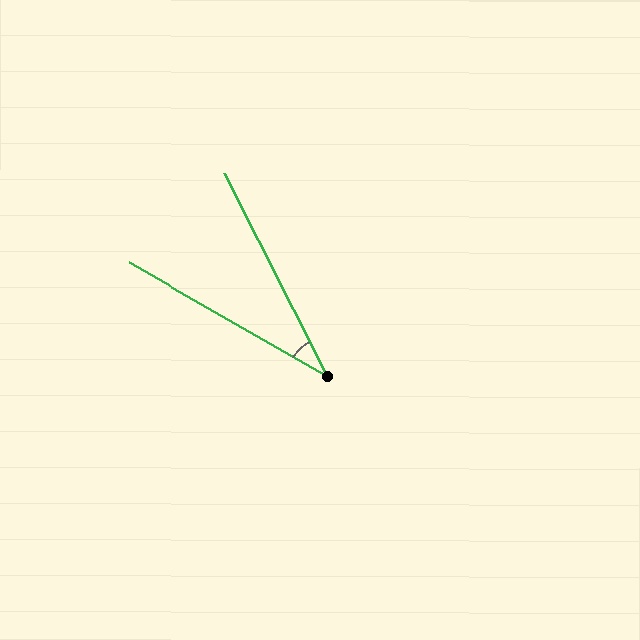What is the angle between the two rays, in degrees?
Approximately 33 degrees.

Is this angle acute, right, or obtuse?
It is acute.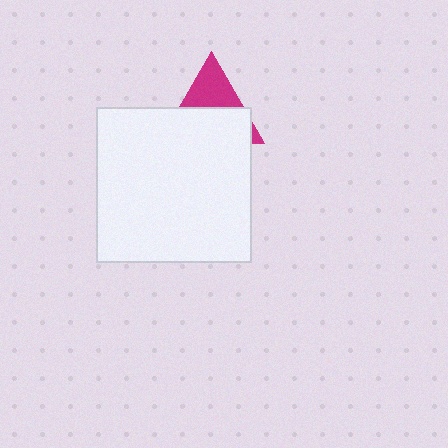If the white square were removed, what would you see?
You would see the complete magenta triangle.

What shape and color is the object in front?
The object in front is a white square.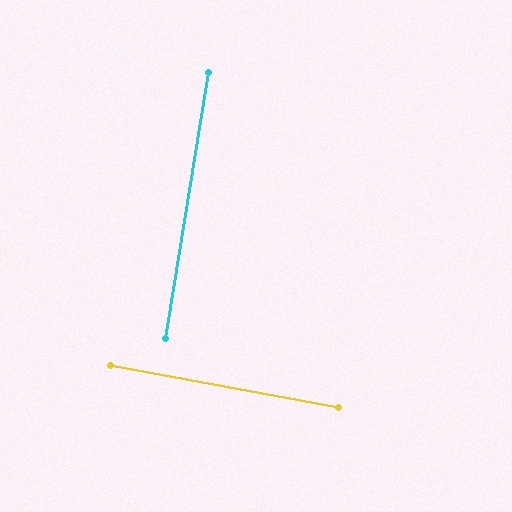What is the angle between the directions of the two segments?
Approximately 89 degrees.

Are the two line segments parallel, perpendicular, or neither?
Perpendicular — they meet at approximately 89°.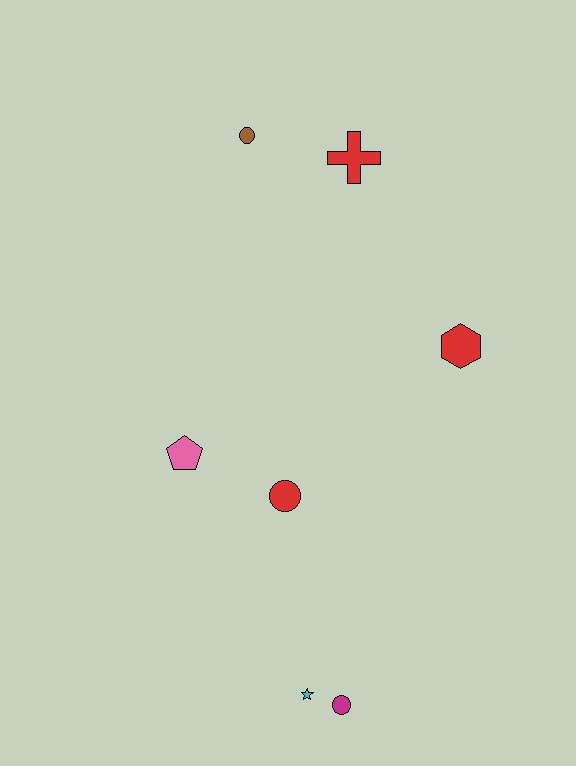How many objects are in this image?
There are 7 objects.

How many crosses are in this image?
There is 1 cross.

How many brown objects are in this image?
There is 1 brown object.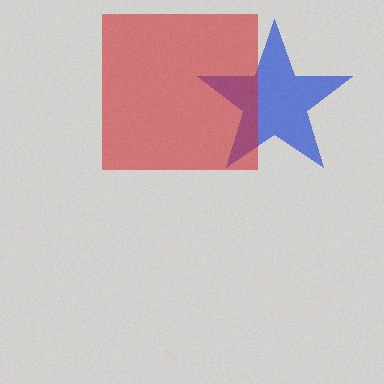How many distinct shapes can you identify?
There are 2 distinct shapes: a blue star, a red square.